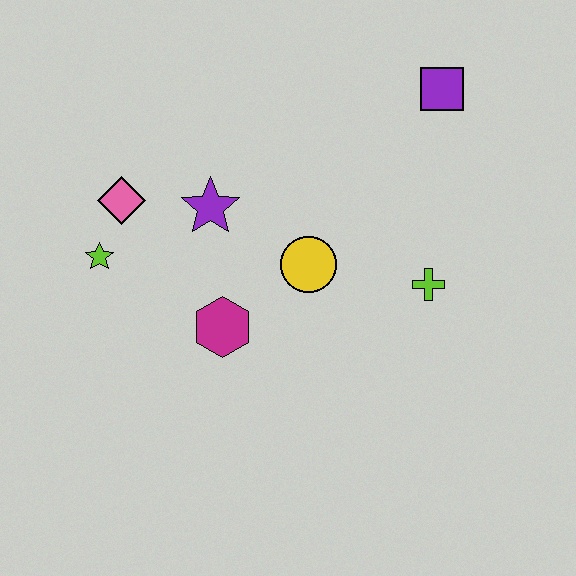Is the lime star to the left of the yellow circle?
Yes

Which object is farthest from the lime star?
The purple square is farthest from the lime star.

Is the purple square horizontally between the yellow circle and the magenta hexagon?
No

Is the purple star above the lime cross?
Yes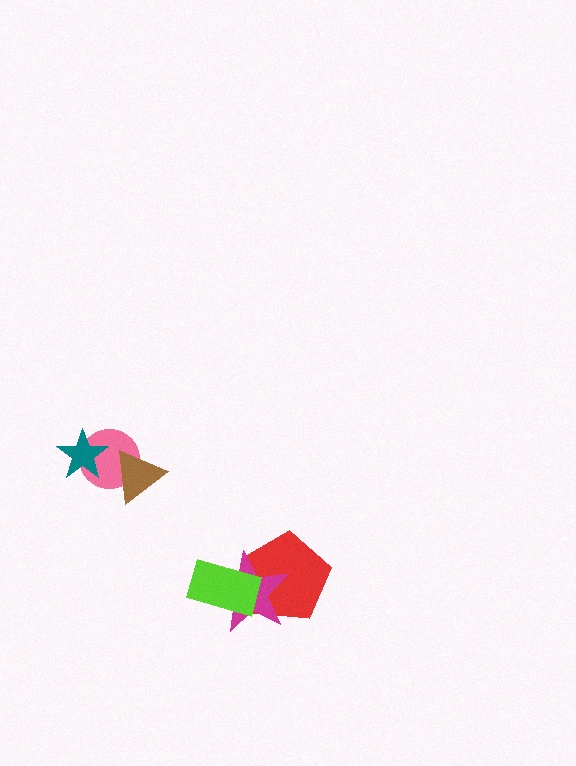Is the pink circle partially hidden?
Yes, it is partially covered by another shape.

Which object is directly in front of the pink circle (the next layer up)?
The teal star is directly in front of the pink circle.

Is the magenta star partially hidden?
Yes, it is partially covered by another shape.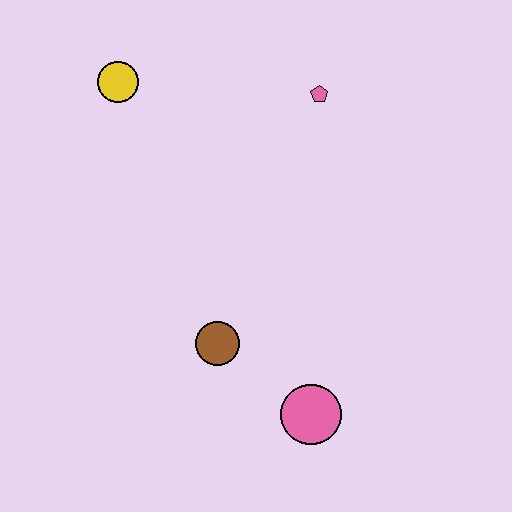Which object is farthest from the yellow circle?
The pink circle is farthest from the yellow circle.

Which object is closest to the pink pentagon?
The yellow circle is closest to the pink pentagon.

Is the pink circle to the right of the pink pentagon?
No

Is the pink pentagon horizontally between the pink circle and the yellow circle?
No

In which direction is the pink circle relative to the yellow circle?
The pink circle is below the yellow circle.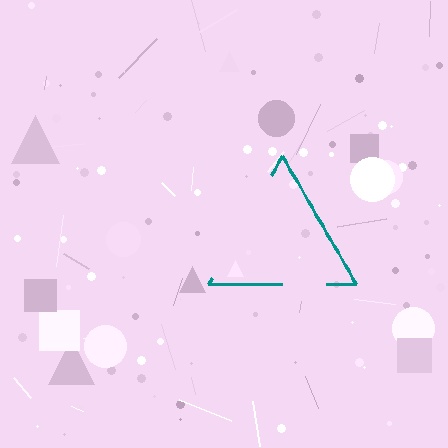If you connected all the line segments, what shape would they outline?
They would outline a triangle.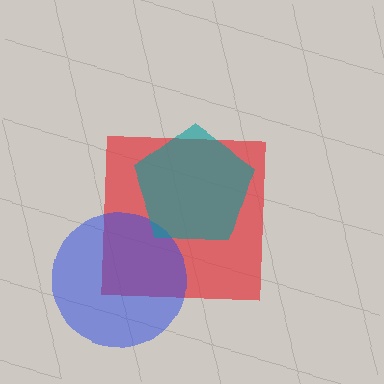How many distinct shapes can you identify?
There are 3 distinct shapes: a red square, a blue circle, a teal pentagon.